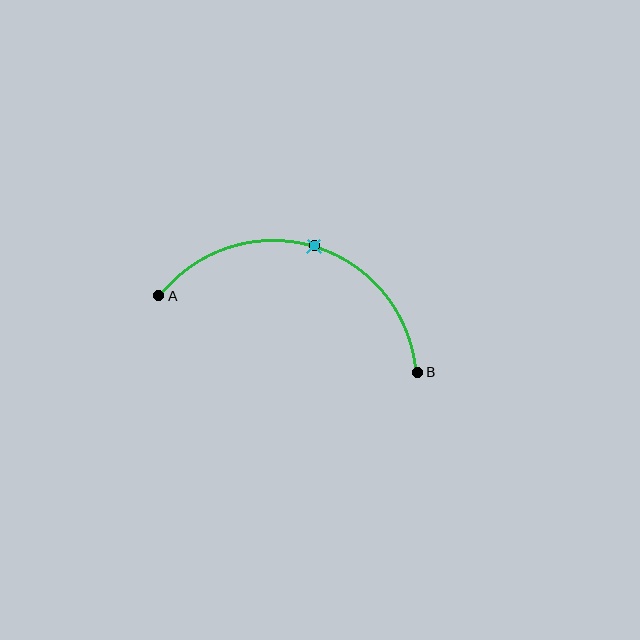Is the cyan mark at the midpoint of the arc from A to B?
Yes. The cyan mark lies on the arc at equal arc-length from both A and B — it is the arc midpoint.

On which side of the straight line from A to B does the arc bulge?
The arc bulges above the straight line connecting A and B.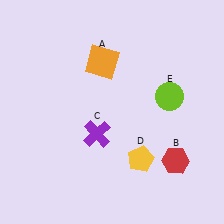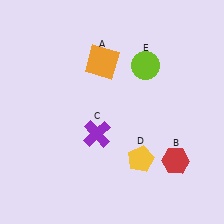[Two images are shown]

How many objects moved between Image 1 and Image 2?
1 object moved between the two images.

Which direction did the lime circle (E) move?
The lime circle (E) moved up.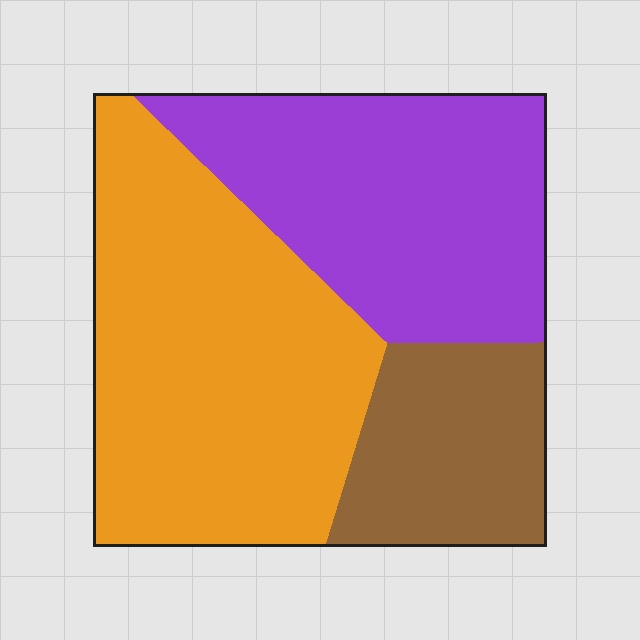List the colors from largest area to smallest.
From largest to smallest: orange, purple, brown.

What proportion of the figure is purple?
Purple takes up between a third and a half of the figure.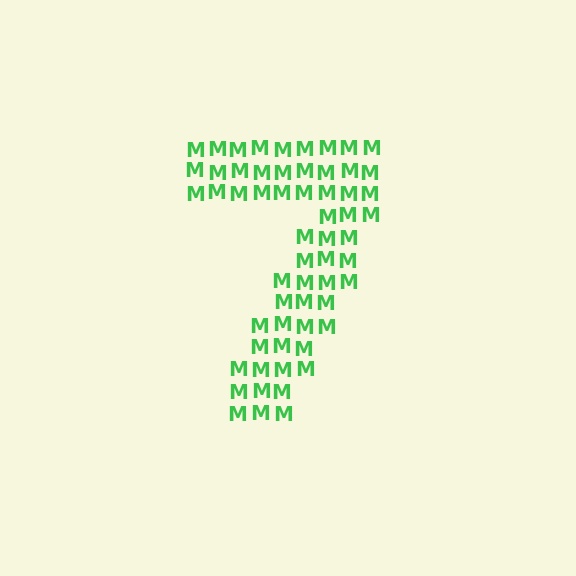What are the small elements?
The small elements are letter M's.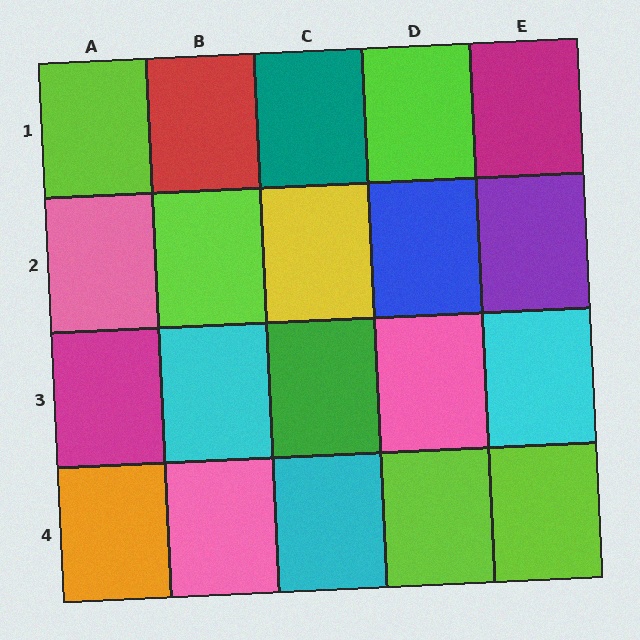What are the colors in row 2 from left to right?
Pink, lime, yellow, blue, purple.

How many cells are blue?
1 cell is blue.